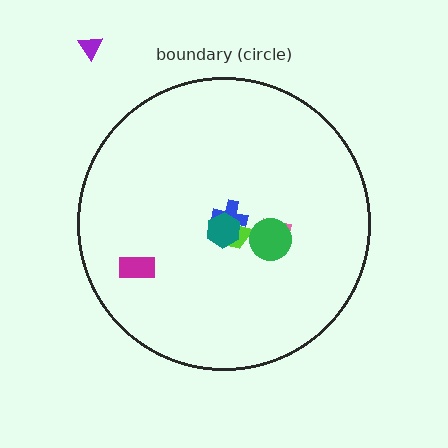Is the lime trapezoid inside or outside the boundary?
Inside.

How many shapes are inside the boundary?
6 inside, 1 outside.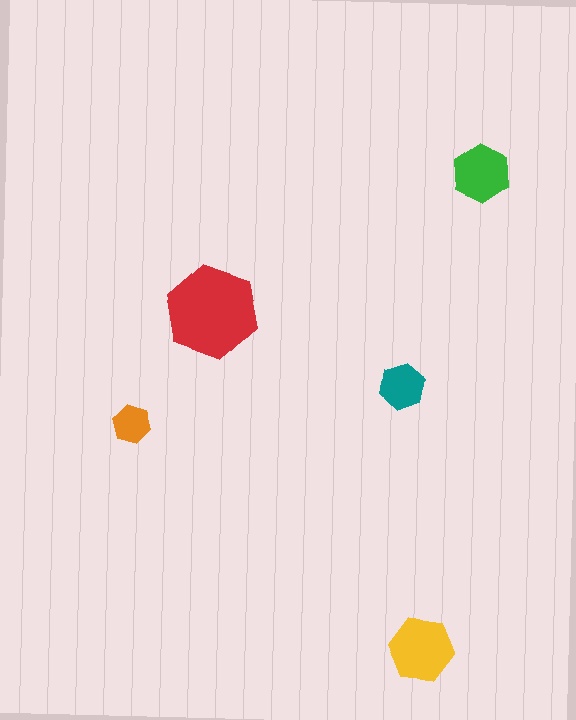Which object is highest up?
The green hexagon is topmost.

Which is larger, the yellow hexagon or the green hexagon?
The yellow one.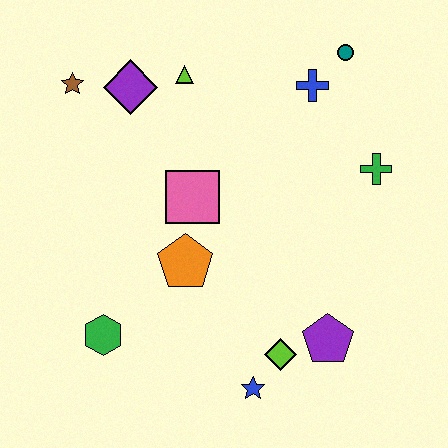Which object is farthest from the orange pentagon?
The teal circle is farthest from the orange pentagon.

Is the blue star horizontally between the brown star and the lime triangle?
No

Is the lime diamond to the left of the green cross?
Yes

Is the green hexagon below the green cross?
Yes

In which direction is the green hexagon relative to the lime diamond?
The green hexagon is to the left of the lime diamond.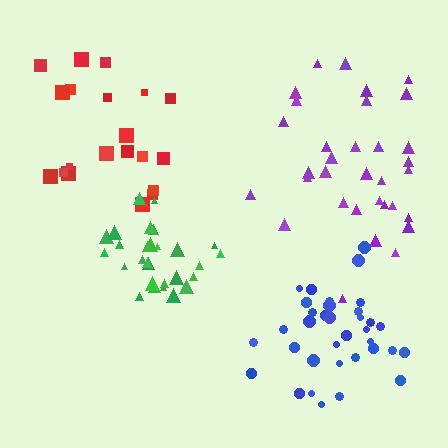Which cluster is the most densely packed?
Green.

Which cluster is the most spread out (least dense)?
Purple.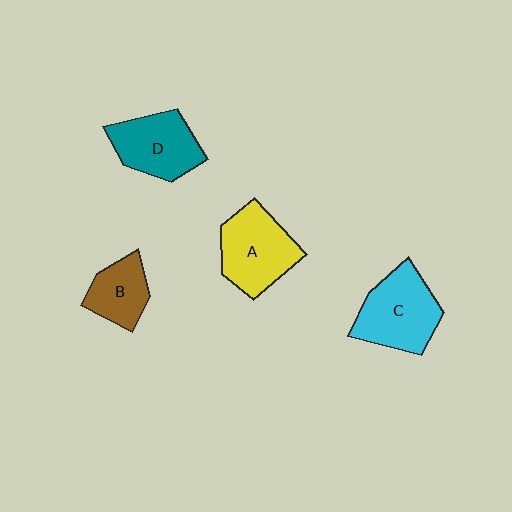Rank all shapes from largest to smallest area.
From largest to smallest: C (cyan), A (yellow), D (teal), B (brown).